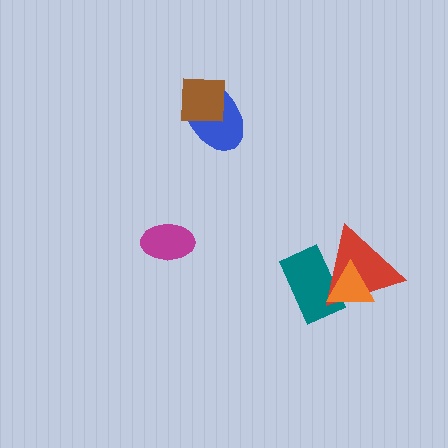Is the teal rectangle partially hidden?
Yes, it is partially covered by another shape.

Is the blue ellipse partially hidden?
Yes, it is partially covered by another shape.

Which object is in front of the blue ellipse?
The brown square is in front of the blue ellipse.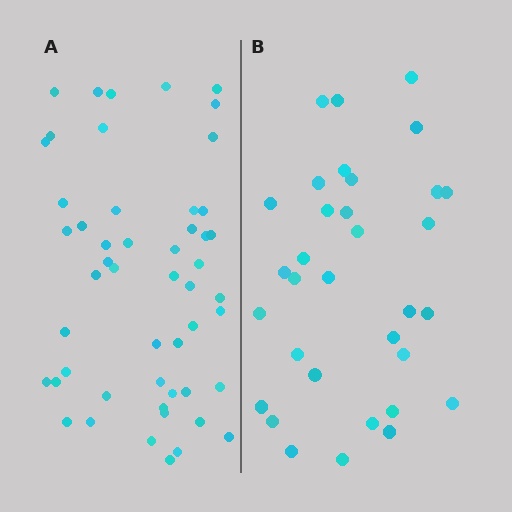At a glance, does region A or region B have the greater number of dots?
Region A (the left region) has more dots.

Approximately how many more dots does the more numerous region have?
Region A has approximately 20 more dots than region B.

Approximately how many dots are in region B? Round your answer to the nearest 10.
About 30 dots. (The exact count is 33, which rounds to 30.)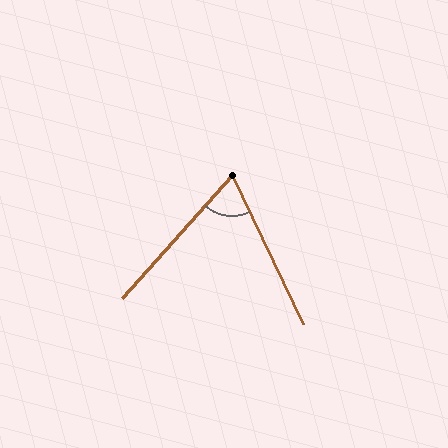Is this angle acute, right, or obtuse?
It is acute.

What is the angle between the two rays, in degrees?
Approximately 68 degrees.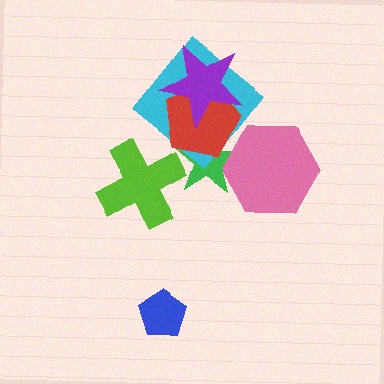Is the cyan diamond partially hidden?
Yes, it is partially covered by another shape.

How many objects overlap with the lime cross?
1 object overlaps with the lime cross.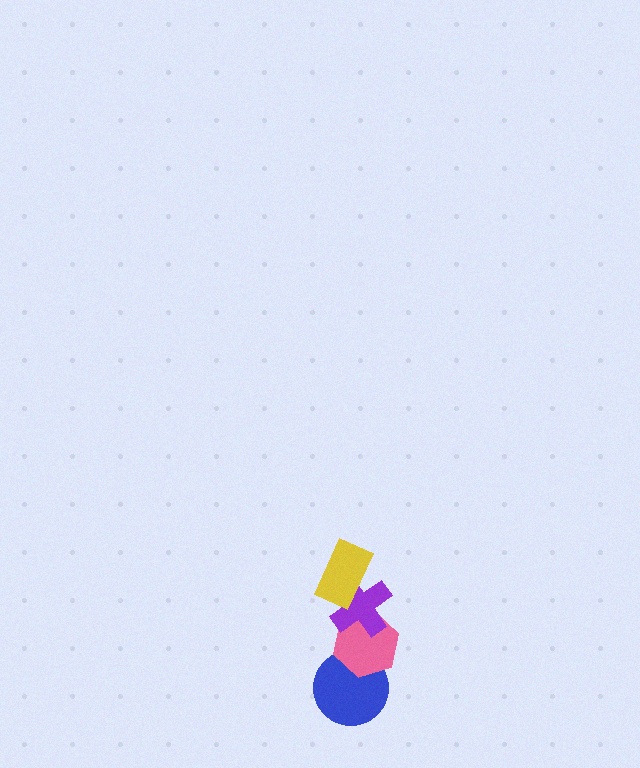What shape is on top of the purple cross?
The yellow rectangle is on top of the purple cross.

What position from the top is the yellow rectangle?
The yellow rectangle is 1st from the top.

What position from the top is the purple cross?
The purple cross is 2nd from the top.